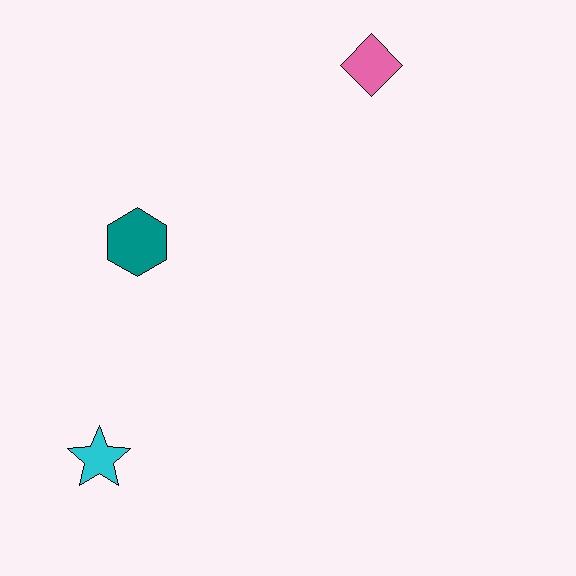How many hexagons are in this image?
There is 1 hexagon.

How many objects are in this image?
There are 3 objects.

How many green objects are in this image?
There are no green objects.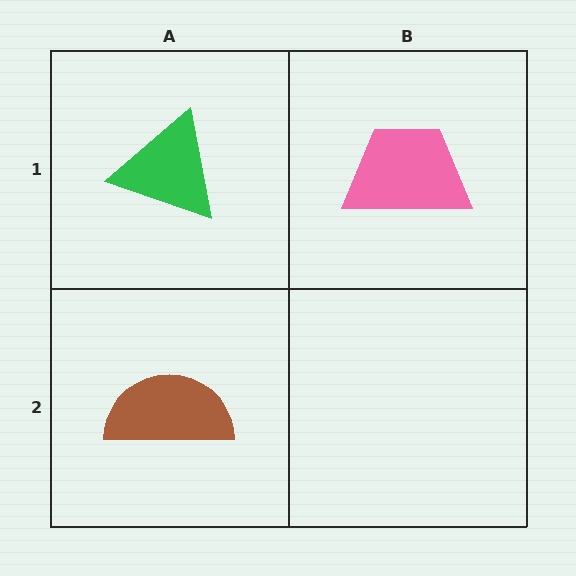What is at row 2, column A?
A brown semicircle.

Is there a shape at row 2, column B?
No, that cell is empty.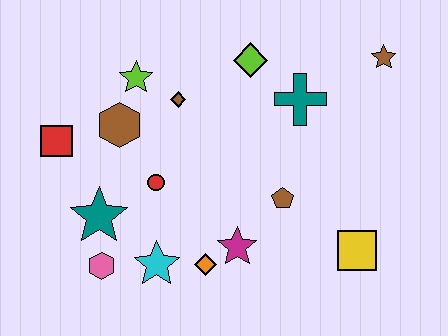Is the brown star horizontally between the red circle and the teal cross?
No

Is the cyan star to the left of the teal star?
No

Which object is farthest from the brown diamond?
The yellow square is farthest from the brown diamond.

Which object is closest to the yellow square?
The brown pentagon is closest to the yellow square.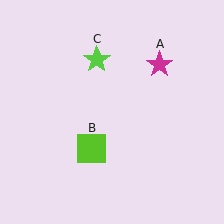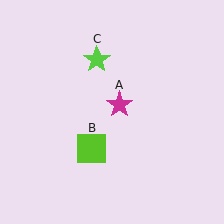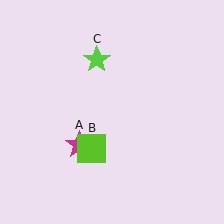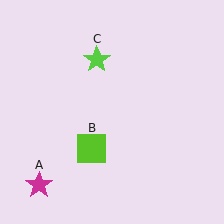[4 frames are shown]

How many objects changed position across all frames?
1 object changed position: magenta star (object A).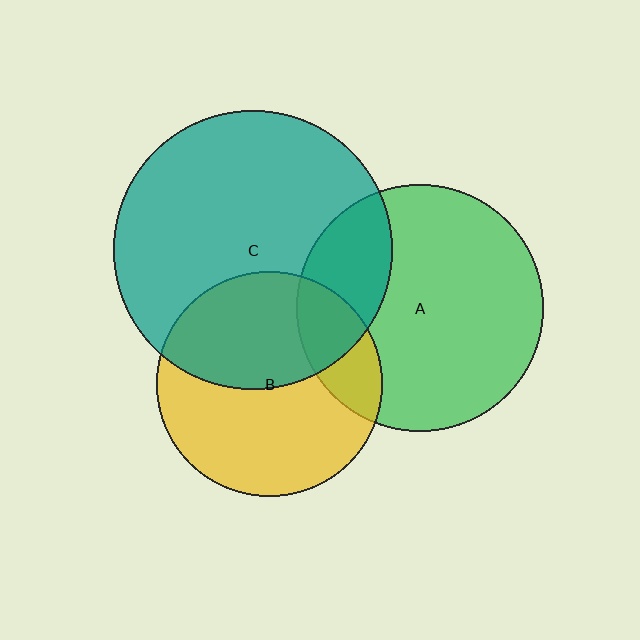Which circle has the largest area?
Circle C (teal).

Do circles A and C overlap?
Yes.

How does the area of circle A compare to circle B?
Approximately 1.2 times.